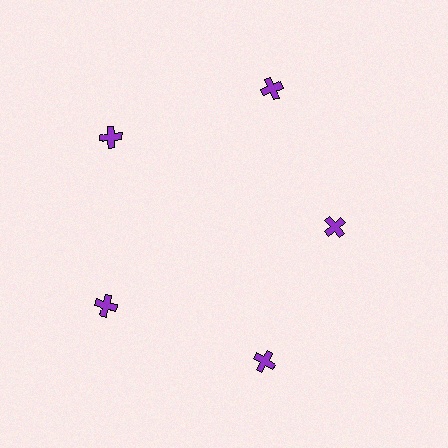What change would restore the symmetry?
The symmetry would be restored by moving it outward, back onto the ring so that all 5 crosses sit at equal angles and equal distance from the center.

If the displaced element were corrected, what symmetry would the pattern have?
It would have 5-fold rotational symmetry — the pattern would map onto itself every 72 degrees.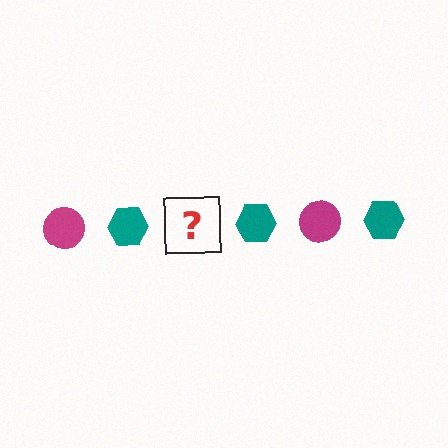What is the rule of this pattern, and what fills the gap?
The rule is that the pattern alternates between magenta circle and teal hexagon. The gap should be filled with a magenta circle.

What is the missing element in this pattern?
The missing element is a magenta circle.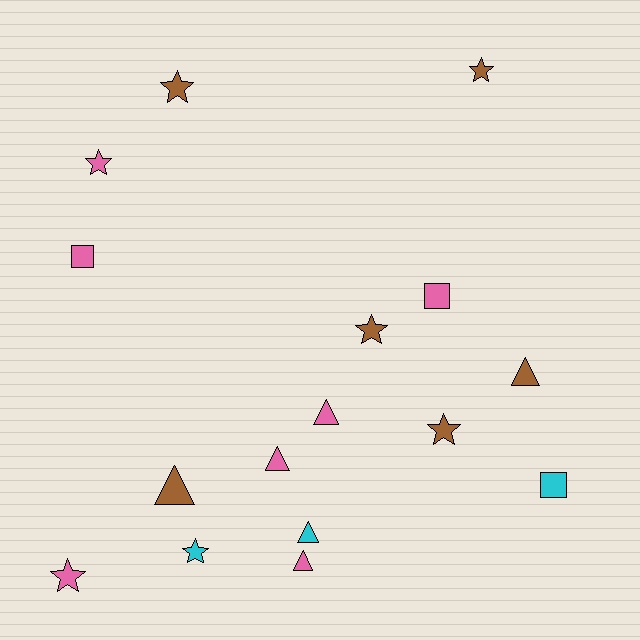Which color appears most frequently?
Pink, with 7 objects.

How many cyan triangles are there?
There is 1 cyan triangle.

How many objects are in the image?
There are 16 objects.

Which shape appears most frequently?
Star, with 7 objects.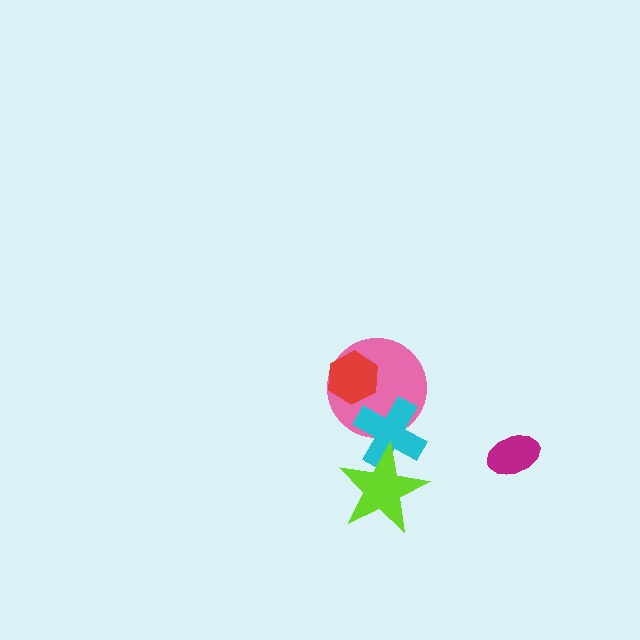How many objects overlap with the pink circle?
2 objects overlap with the pink circle.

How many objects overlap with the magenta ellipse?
0 objects overlap with the magenta ellipse.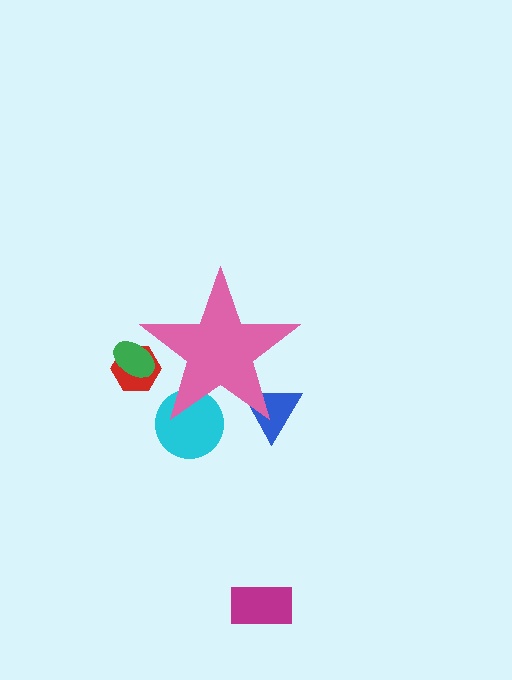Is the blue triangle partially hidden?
Yes, the blue triangle is partially hidden behind the pink star.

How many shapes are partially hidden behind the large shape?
4 shapes are partially hidden.